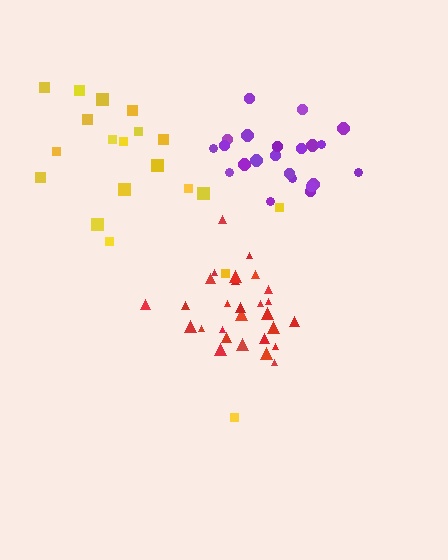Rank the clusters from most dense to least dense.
red, purple, yellow.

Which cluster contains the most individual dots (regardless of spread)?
Red (28).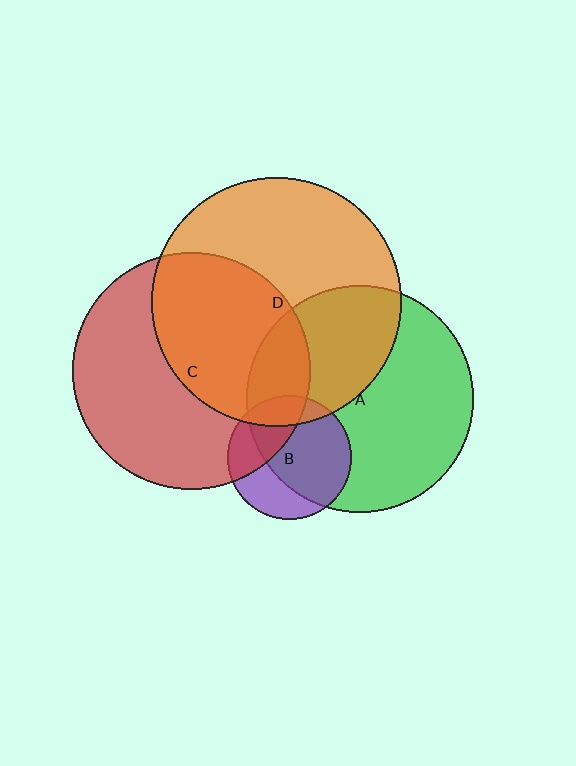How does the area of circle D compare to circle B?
Approximately 4.0 times.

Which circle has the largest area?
Circle D (orange).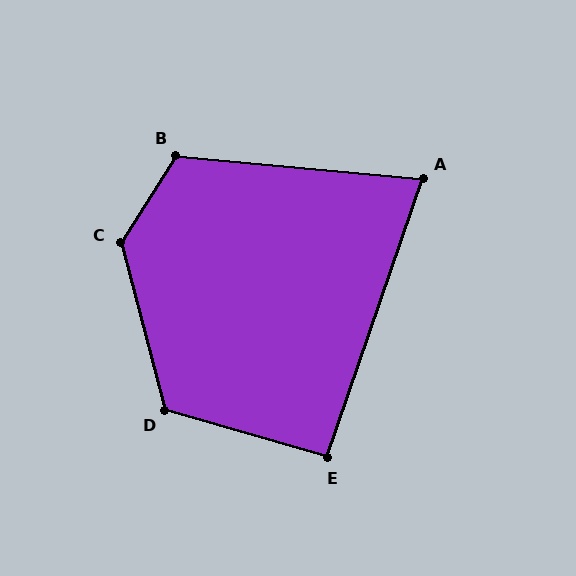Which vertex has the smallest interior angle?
A, at approximately 76 degrees.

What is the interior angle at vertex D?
Approximately 121 degrees (obtuse).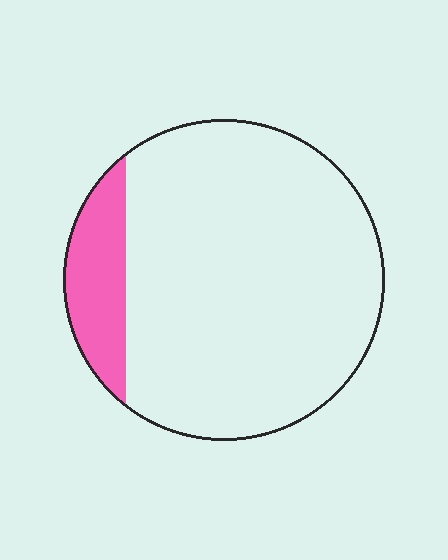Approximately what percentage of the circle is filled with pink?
Approximately 15%.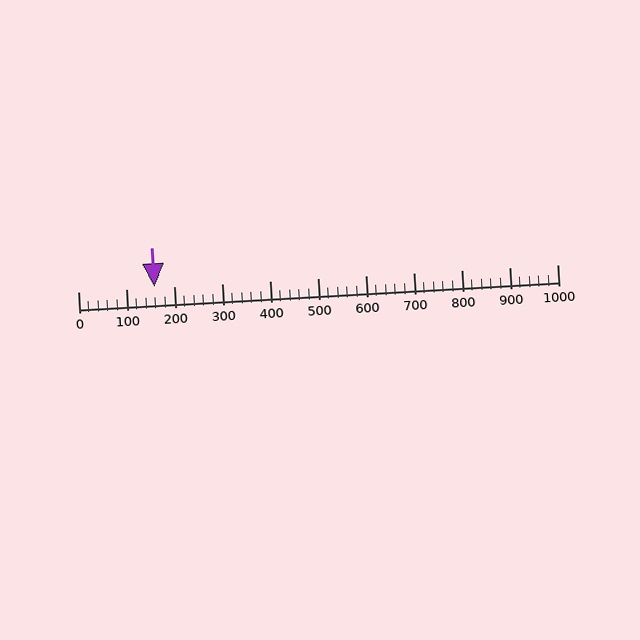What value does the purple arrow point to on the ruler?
The purple arrow points to approximately 160.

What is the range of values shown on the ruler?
The ruler shows values from 0 to 1000.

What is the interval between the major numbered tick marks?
The major tick marks are spaced 100 units apart.